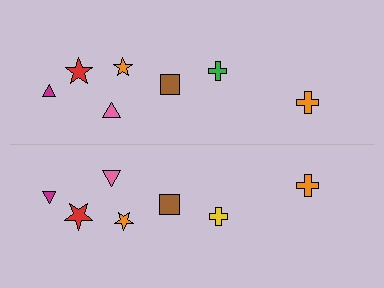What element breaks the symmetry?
The yellow cross on the bottom side breaks the symmetry — its mirror counterpart is green.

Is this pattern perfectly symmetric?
No, the pattern is not perfectly symmetric. The yellow cross on the bottom side breaks the symmetry — its mirror counterpart is green.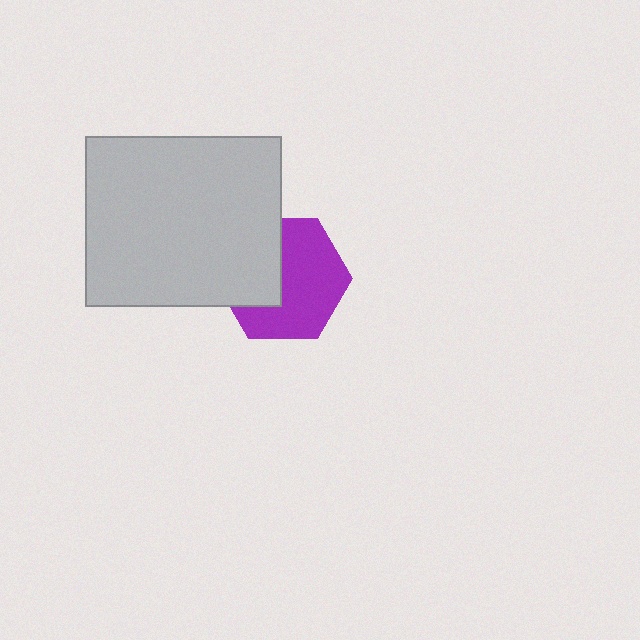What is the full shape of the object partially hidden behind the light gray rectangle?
The partially hidden object is a purple hexagon.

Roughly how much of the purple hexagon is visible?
About half of it is visible (roughly 62%).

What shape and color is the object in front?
The object in front is a light gray rectangle.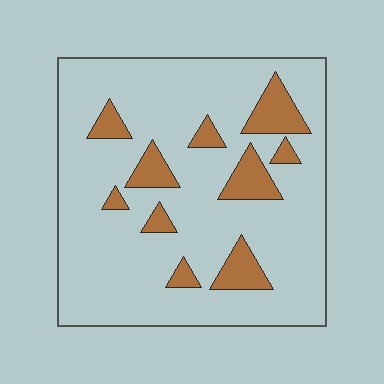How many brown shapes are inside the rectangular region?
10.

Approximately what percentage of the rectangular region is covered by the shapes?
Approximately 15%.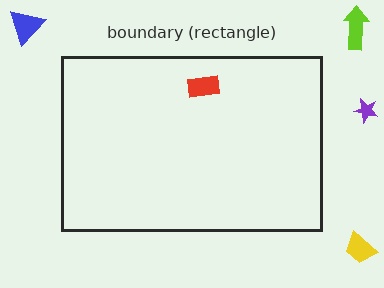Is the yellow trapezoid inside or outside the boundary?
Outside.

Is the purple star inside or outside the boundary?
Outside.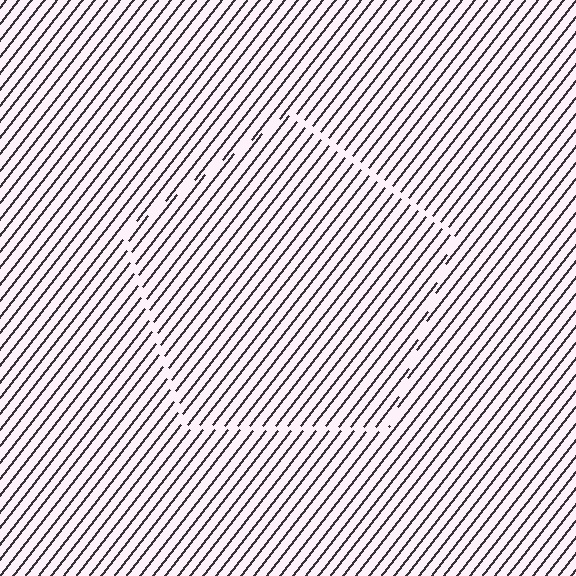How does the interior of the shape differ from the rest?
The interior of the shape contains the same grating, shifted by half a period — the contour is defined by the phase discontinuity where line-ends from the inner and outer gratings abut.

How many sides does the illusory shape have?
5 sides — the line-ends trace a pentagon.